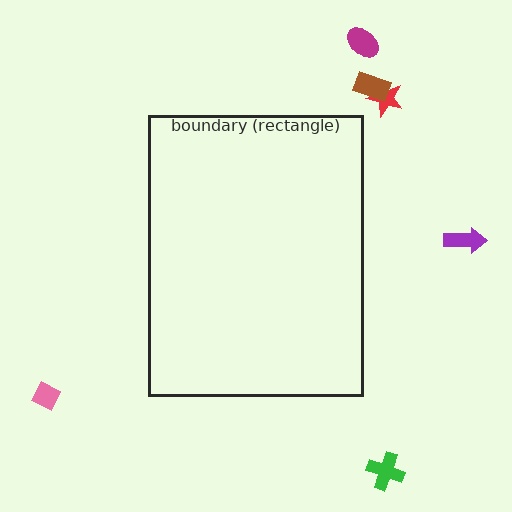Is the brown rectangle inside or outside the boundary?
Outside.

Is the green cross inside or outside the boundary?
Outside.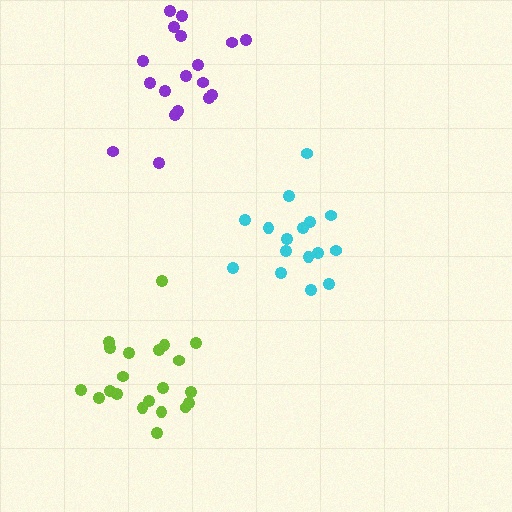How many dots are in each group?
Group 1: 16 dots, Group 2: 18 dots, Group 3: 21 dots (55 total).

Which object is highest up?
The purple cluster is topmost.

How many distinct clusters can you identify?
There are 3 distinct clusters.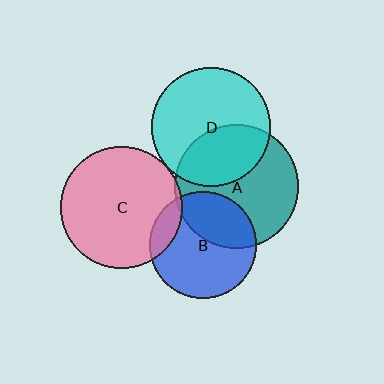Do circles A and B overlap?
Yes.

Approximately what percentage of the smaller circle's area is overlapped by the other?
Approximately 35%.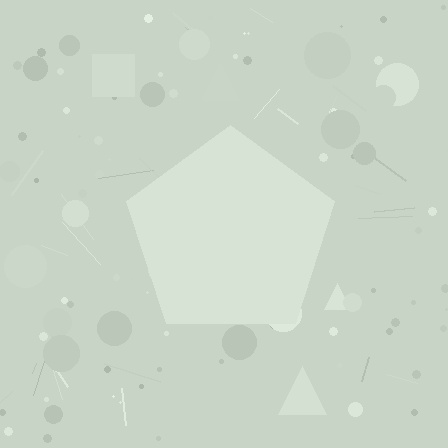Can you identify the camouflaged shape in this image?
The camouflaged shape is a pentagon.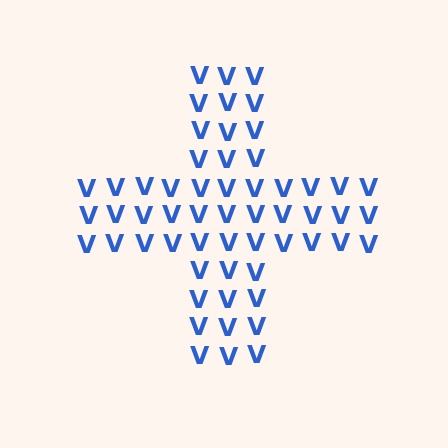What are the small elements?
The small elements are letter V's.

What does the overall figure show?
The overall figure shows a cross.